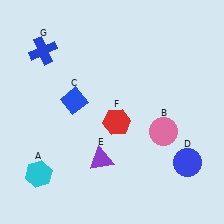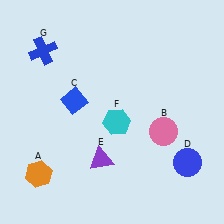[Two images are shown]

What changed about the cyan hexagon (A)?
In Image 1, A is cyan. In Image 2, it changed to orange.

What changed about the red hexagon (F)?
In Image 1, F is red. In Image 2, it changed to cyan.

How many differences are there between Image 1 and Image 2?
There are 2 differences between the two images.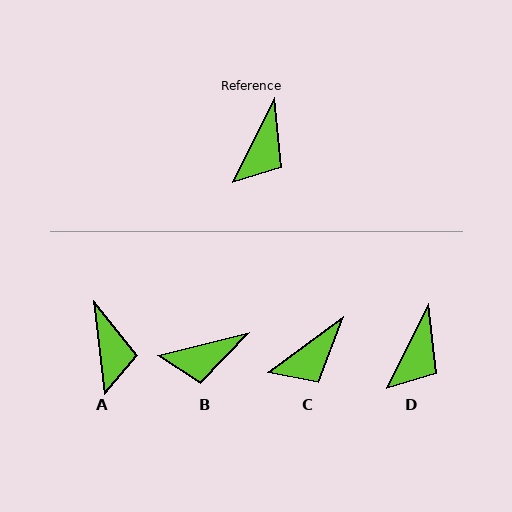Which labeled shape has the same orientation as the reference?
D.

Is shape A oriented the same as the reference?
No, it is off by about 33 degrees.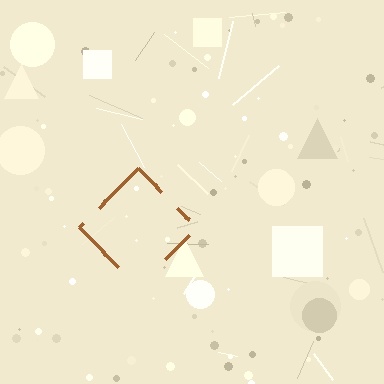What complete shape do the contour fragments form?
The contour fragments form a diamond.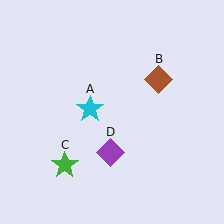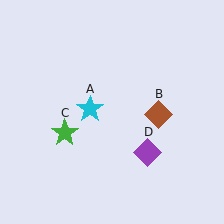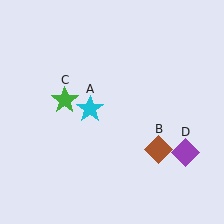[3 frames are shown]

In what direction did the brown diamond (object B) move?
The brown diamond (object B) moved down.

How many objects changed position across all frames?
3 objects changed position: brown diamond (object B), green star (object C), purple diamond (object D).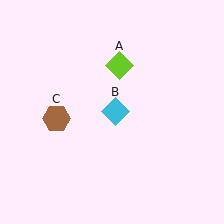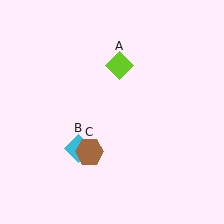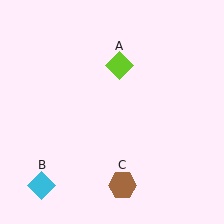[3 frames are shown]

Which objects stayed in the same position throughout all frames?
Lime diamond (object A) remained stationary.